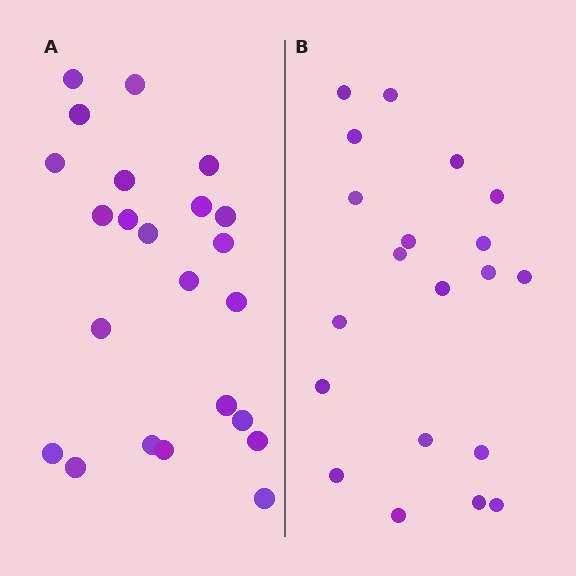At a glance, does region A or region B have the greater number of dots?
Region A (the left region) has more dots.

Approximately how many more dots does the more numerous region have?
Region A has just a few more — roughly 2 or 3 more dots than region B.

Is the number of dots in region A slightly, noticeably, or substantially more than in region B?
Region A has only slightly more — the two regions are fairly close. The ratio is roughly 1.1 to 1.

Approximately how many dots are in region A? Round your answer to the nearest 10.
About 20 dots. (The exact count is 23, which rounds to 20.)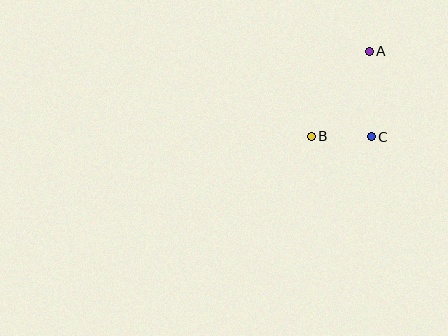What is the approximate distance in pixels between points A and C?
The distance between A and C is approximately 86 pixels.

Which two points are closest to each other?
Points B and C are closest to each other.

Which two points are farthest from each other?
Points A and B are farthest from each other.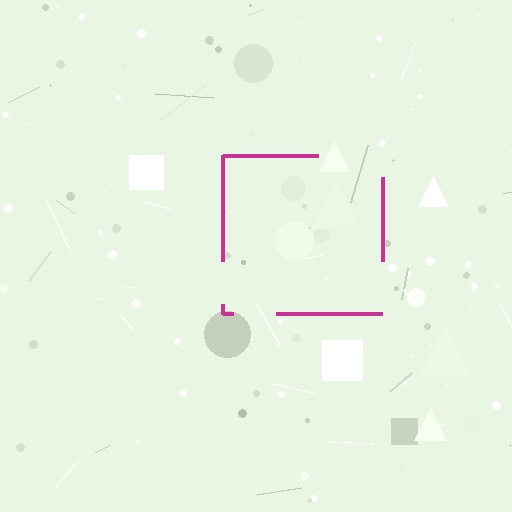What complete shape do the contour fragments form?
The contour fragments form a square.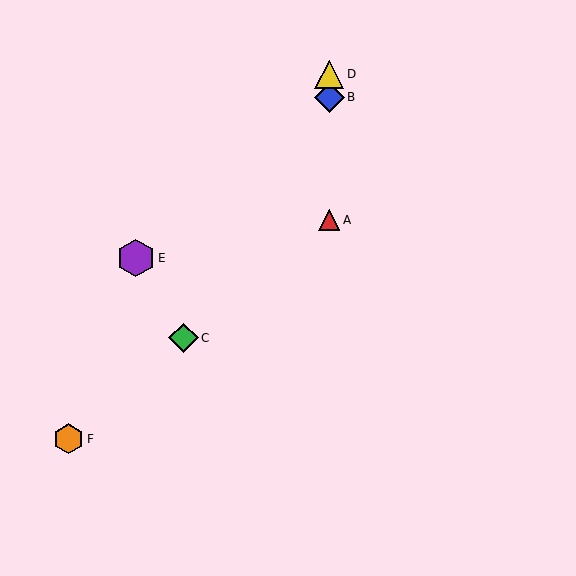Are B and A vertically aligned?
Yes, both are at x≈329.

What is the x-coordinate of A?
Object A is at x≈329.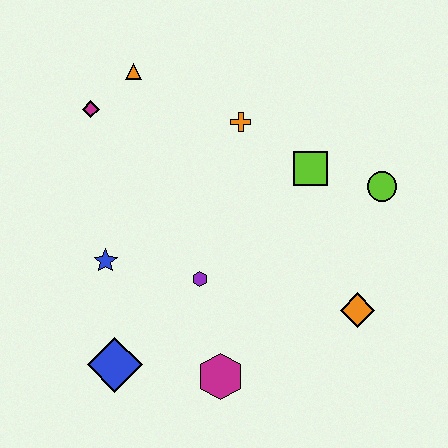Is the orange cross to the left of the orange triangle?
No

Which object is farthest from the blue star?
The lime circle is farthest from the blue star.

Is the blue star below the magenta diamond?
Yes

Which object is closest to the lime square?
The lime circle is closest to the lime square.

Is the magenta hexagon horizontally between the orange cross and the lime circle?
No